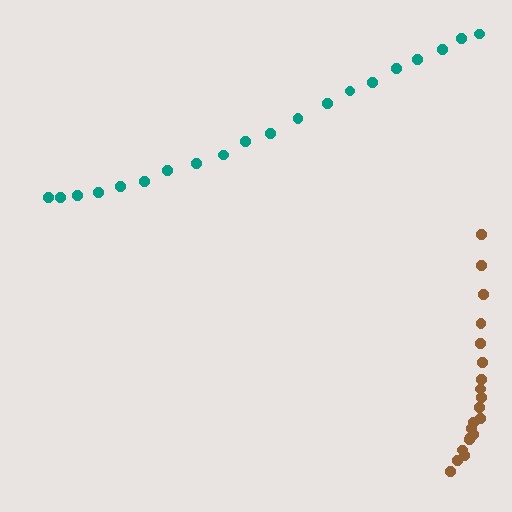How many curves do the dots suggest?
There are 2 distinct paths.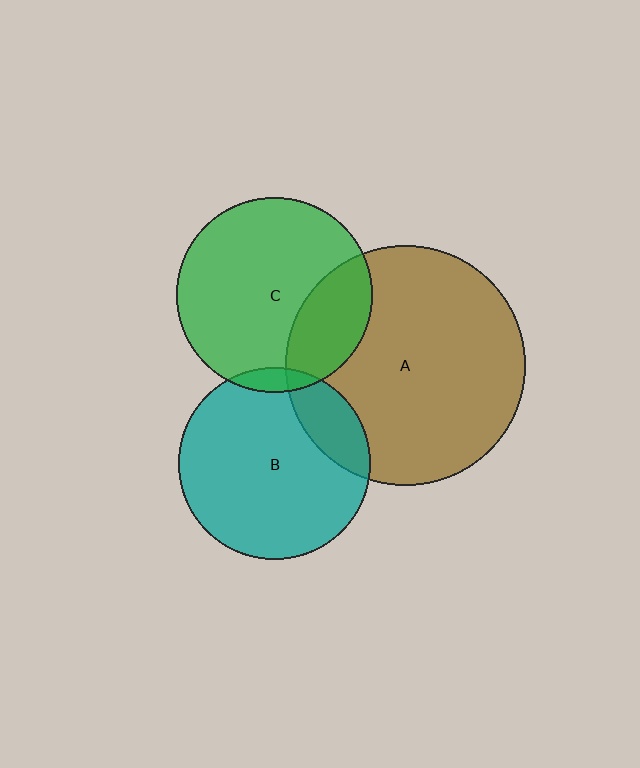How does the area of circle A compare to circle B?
Approximately 1.5 times.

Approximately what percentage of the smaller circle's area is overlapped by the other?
Approximately 5%.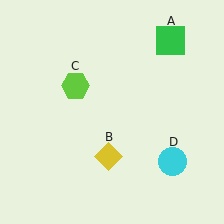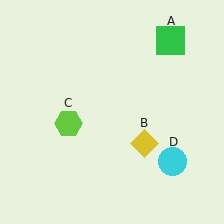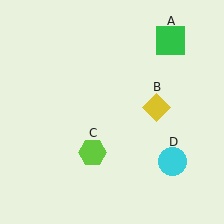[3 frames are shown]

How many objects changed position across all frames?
2 objects changed position: yellow diamond (object B), lime hexagon (object C).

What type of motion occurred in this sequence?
The yellow diamond (object B), lime hexagon (object C) rotated counterclockwise around the center of the scene.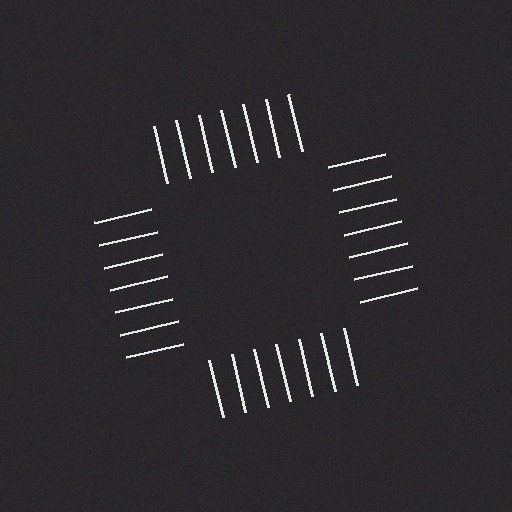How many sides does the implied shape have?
4 sides — the line-ends trace a square.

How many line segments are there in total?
28 — 7 along each of the 4 edges.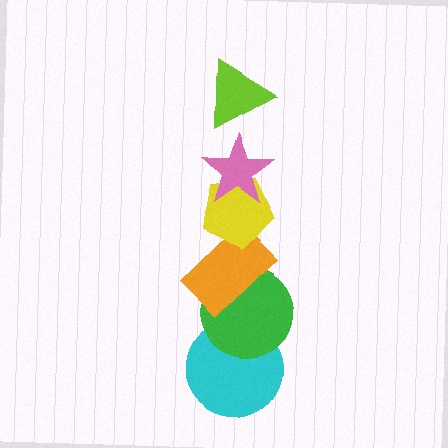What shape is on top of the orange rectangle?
The yellow pentagon is on top of the orange rectangle.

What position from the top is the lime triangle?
The lime triangle is 1st from the top.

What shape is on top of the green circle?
The orange rectangle is on top of the green circle.